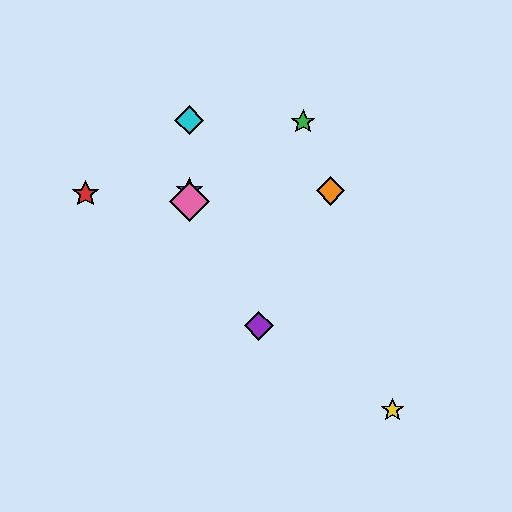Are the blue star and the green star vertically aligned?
No, the blue star is at x≈189 and the green star is at x≈303.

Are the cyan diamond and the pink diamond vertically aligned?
Yes, both are at x≈189.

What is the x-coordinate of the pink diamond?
The pink diamond is at x≈189.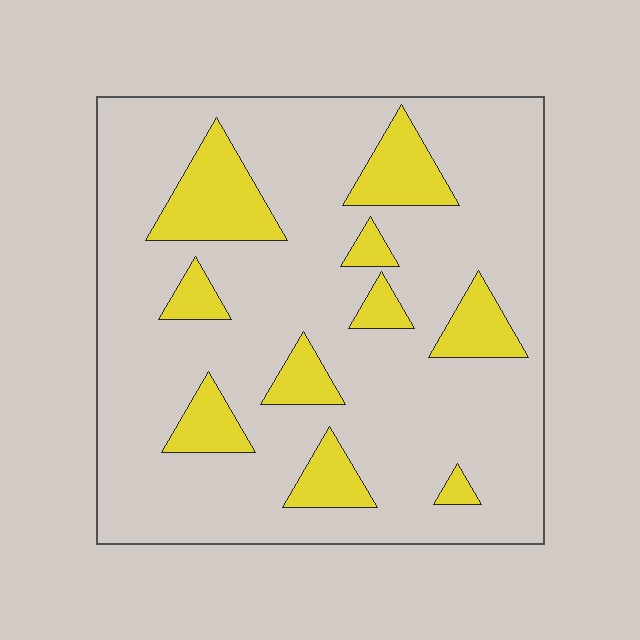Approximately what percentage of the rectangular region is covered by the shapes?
Approximately 20%.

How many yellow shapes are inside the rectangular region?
10.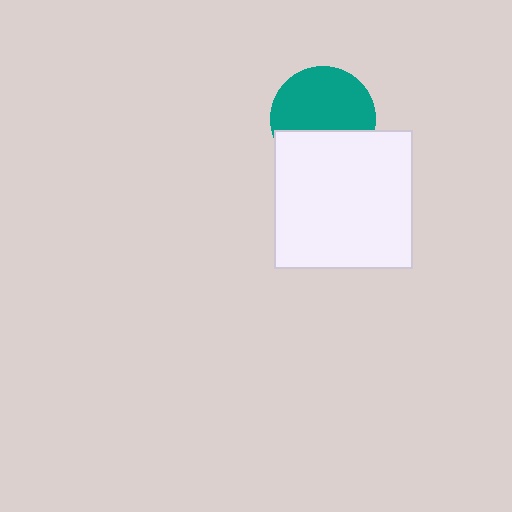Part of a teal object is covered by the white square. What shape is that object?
It is a circle.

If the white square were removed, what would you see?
You would see the complete teal circle.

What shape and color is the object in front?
The object in front is a white square.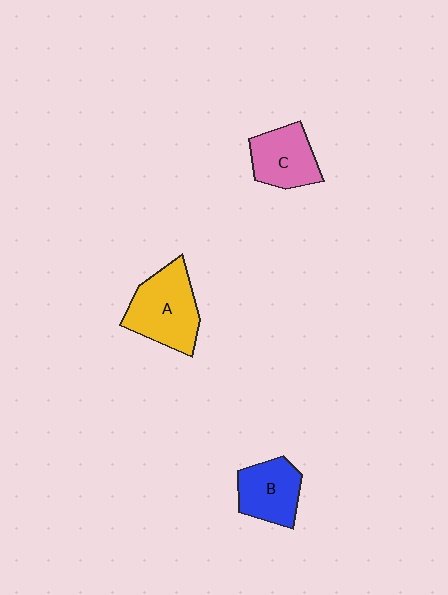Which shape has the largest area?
Shape A (yellow).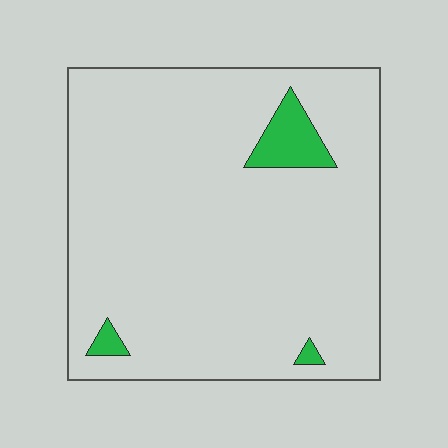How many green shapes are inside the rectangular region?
3.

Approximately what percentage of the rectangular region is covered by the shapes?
Approximately 5%.